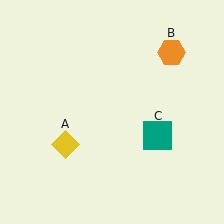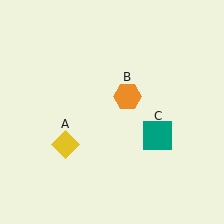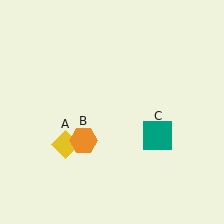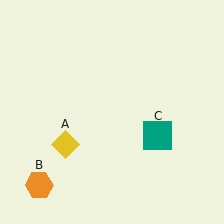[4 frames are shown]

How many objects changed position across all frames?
1 object changed position: orange hexagon (object B).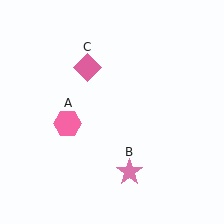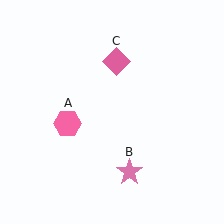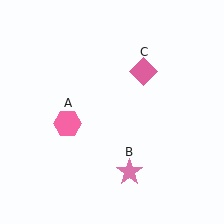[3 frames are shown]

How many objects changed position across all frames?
1 object changed position: pink diamond (object C).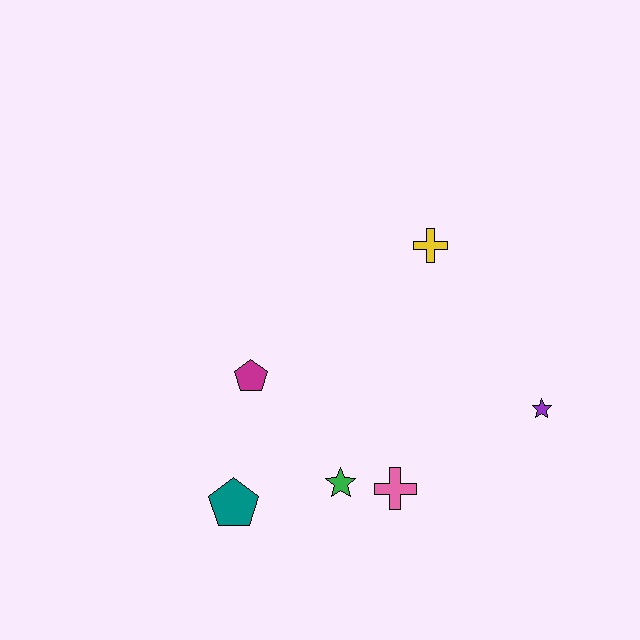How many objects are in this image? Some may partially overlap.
There are 6 objects.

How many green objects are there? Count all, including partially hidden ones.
There is 1 green object.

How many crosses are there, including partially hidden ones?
There are 2 crosses.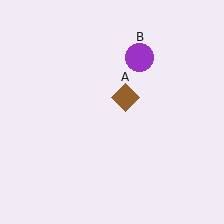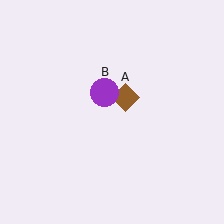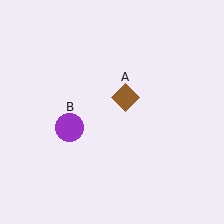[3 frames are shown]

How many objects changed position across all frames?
1 object changed position: purple circle (object B).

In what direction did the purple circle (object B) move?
The purple circle (object B) moved down and to the left.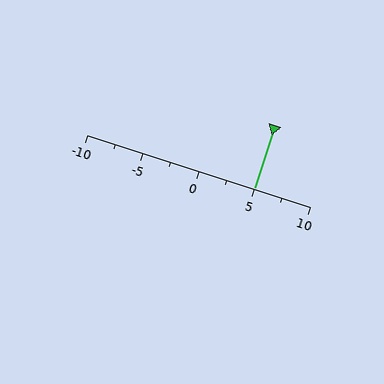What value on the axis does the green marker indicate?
The marker indicates approximately 5.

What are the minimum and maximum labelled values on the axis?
The axis runs from -10 to 10.